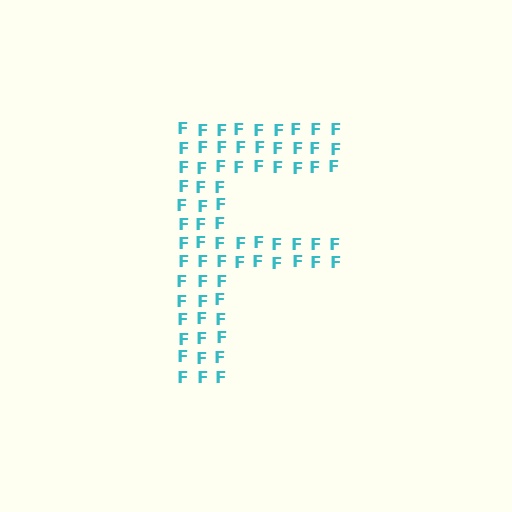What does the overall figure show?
The overall figure shows the letter F.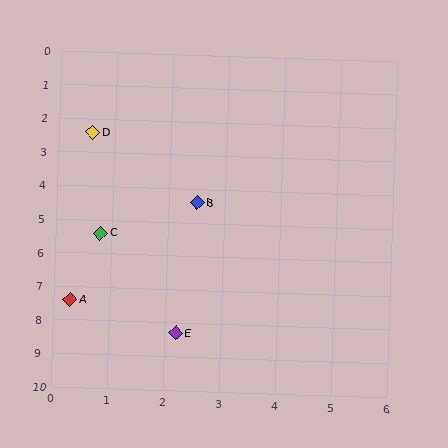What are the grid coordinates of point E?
Point E is at approximately (2.2, 8.3).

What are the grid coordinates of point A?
Point A is at approximately (0.3, 7.4).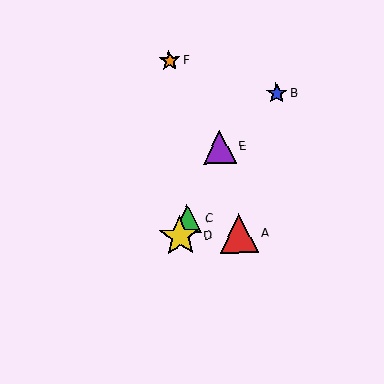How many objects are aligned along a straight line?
3 objects (C, D, E) are aligned along a straight line.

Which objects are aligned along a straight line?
Objects C, D, E are aligned along a straight line.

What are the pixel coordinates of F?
Object F is at (169, 61).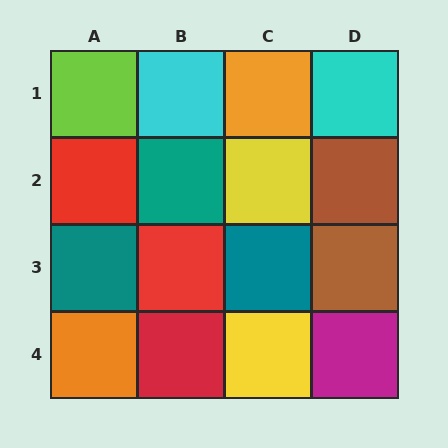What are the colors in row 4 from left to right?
Orange, red, yellow, magenta.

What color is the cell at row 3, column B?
Red.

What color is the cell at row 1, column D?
Cyan.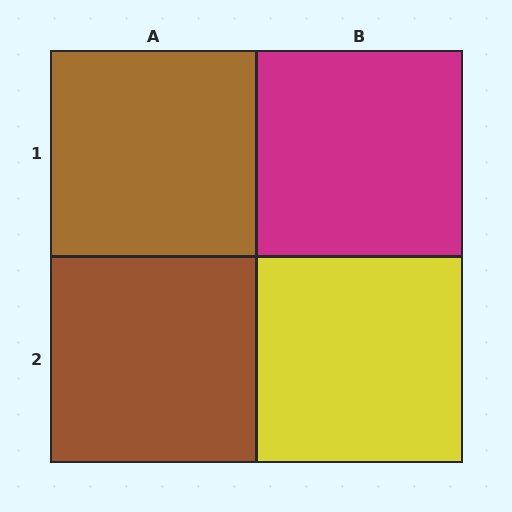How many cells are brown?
2 cells are brown.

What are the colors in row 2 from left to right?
Brown, yellow.